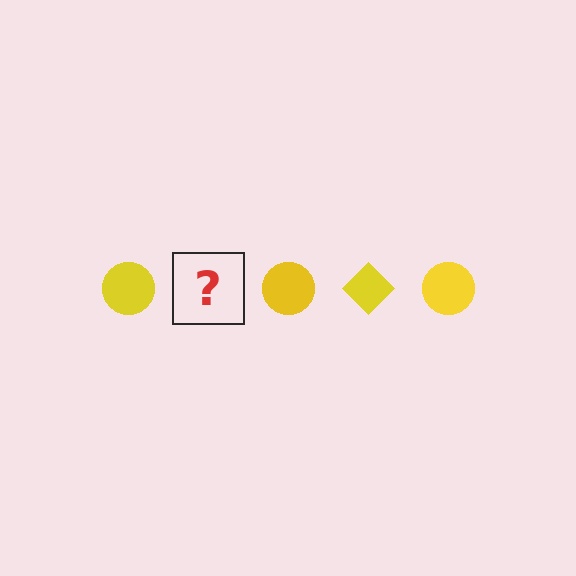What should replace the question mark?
The question mark should be replaced with a yellow diamond.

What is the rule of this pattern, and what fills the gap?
The rule is that the pattern cycles through circle, diamond shapes in yellow. The gap should be filled with a yellow diamond.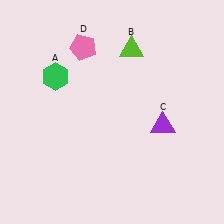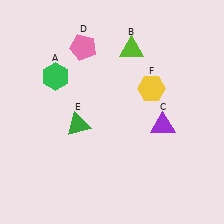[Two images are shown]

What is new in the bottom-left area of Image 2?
A green triangle (E) was added in the bottom-left area of Image 2.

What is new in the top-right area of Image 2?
A yellow hexagon (F) was added in the top-right area of Image 2.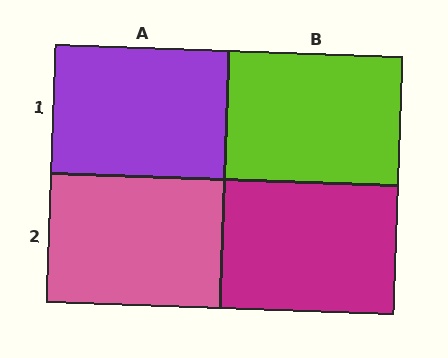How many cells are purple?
1 cell is purple.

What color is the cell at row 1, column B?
Lime.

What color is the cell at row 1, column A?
Purple.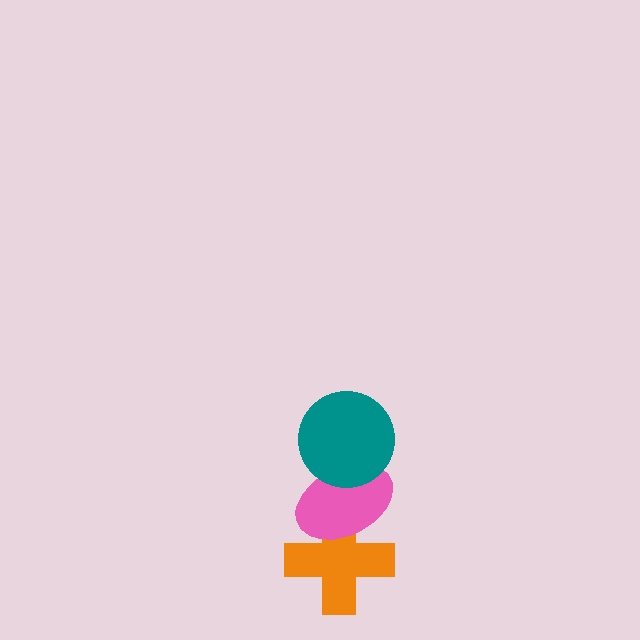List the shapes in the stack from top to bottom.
From top to bottom: the teal circle, the pink ellipse, the orange cross.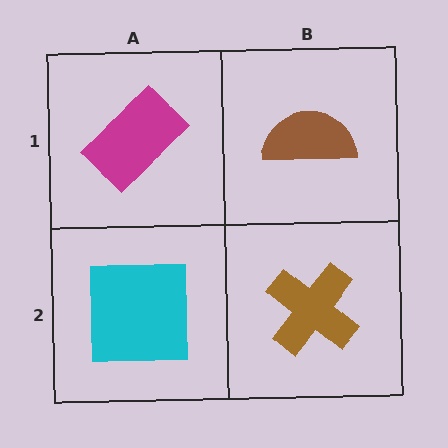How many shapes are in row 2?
2 shapes.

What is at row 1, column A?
A magenta rectangle.